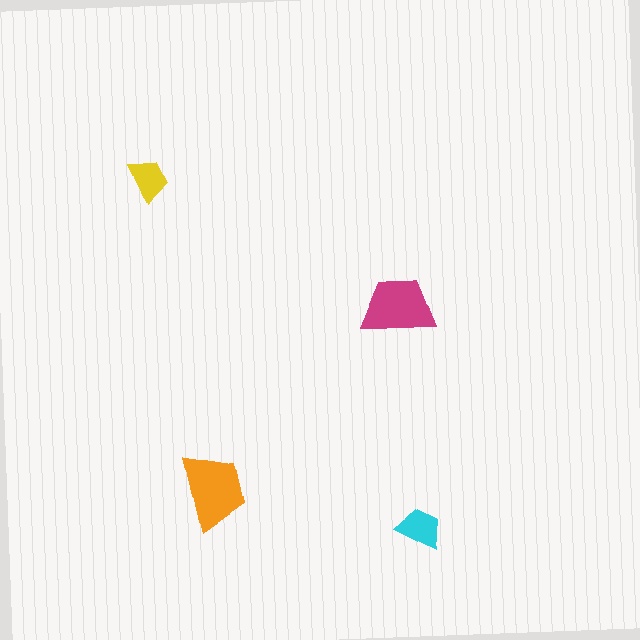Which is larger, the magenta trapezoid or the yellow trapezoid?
The magenta one.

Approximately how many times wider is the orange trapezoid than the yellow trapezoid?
About 1.5 times wider.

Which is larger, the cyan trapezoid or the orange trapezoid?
The orange one.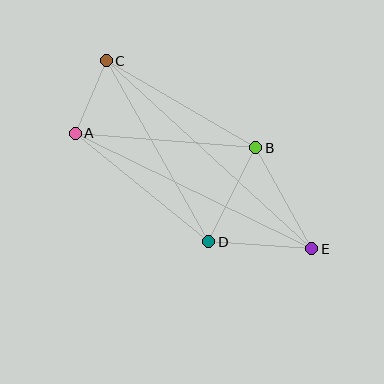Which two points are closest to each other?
Points A and C are closest to each other.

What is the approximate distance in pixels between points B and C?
The distance between B and C is approximately 173 pixels.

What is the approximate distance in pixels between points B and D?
The distance between B and D is approximately 105 pixels.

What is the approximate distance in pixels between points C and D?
The distance between C and D is approximately 208 pixels.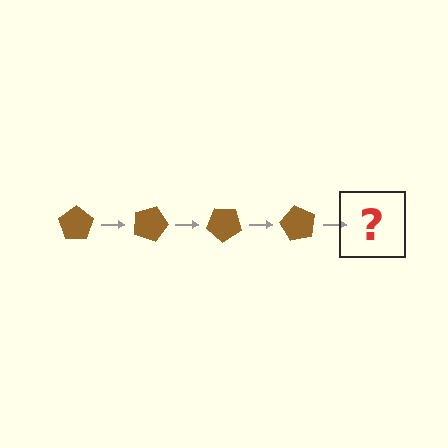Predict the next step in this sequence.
The next step is a brown pentagon rotated 80 degrees.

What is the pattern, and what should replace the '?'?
The pattern is that the pentagon rotates 20 degrees each step. The '?' should be a brown pentagon rotated 80 degrees.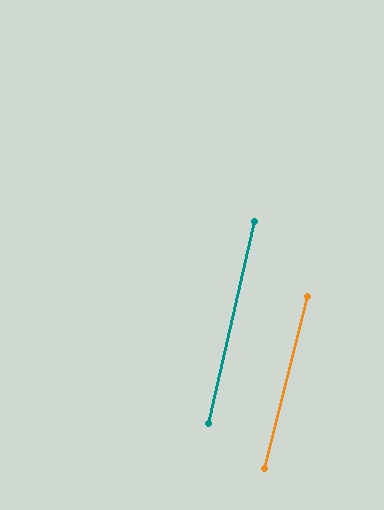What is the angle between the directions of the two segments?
Approximately 1 degree.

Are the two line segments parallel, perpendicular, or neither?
Parallel — their directions differ by only 1.1°.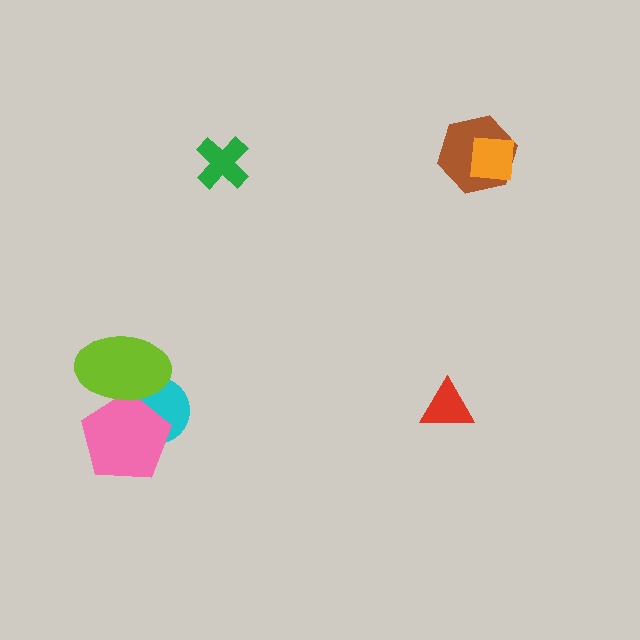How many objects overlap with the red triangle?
0 objects overlap with the red triangle.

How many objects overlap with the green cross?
0 objects overlap with the green cross.